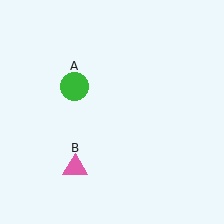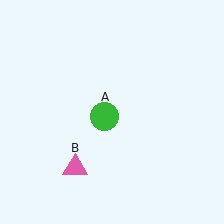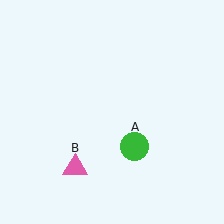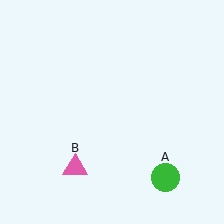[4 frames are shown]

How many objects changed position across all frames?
1 object changed position: green circle (object A).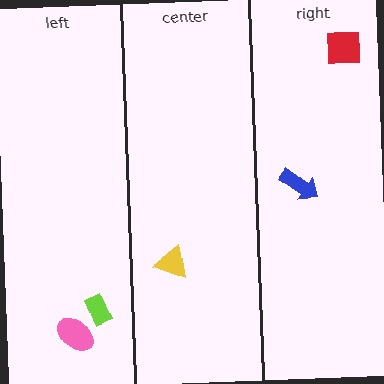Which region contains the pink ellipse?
The left region.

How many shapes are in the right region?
2.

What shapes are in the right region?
The red square, the blue arrow.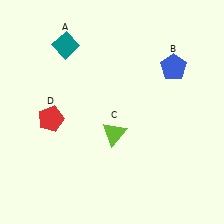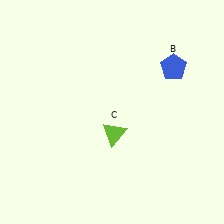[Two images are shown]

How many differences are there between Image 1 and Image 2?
There are 2 differences between the two images.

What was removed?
The teal diamond (A), the red pentagon (D) were removed in Image 2.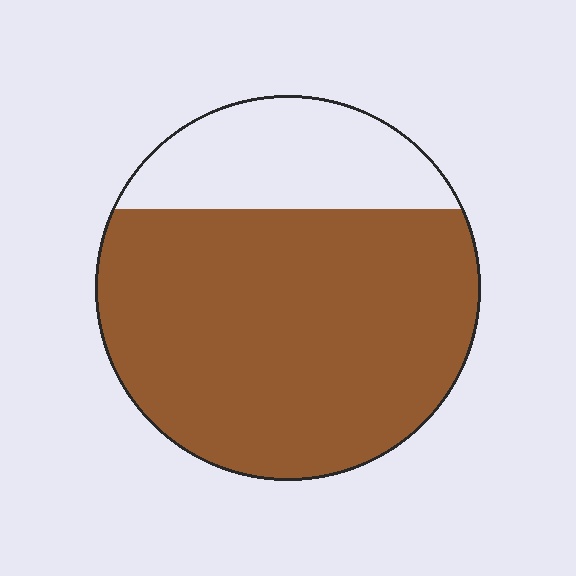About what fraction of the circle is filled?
About three quarters (3/4).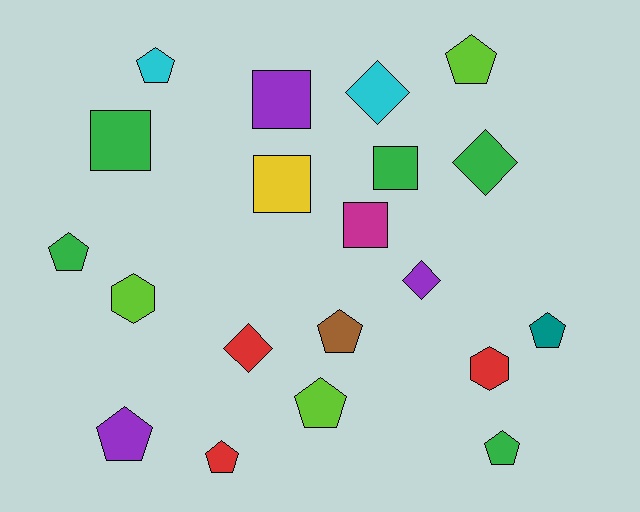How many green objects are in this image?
There are 5 green objects.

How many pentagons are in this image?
There are 9 pentagons.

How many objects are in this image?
There are 20 objects.